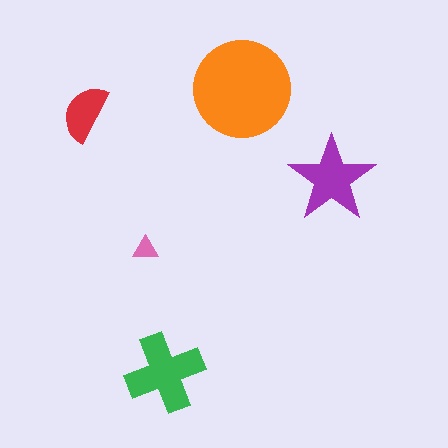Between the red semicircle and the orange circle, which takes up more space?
The orange circle.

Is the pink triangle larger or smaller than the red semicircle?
Smaller.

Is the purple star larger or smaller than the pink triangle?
Larger.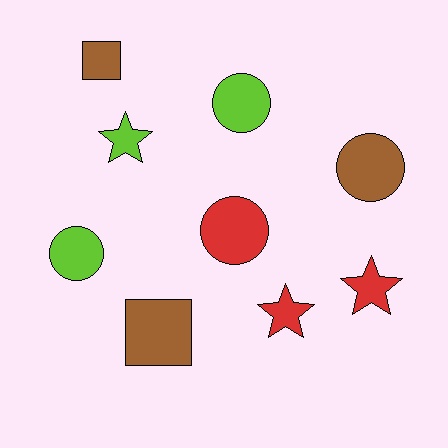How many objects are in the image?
There are 9 objects.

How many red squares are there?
There are no red squares.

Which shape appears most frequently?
Circle, with 4 objects.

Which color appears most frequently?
Brown, with 3 objects.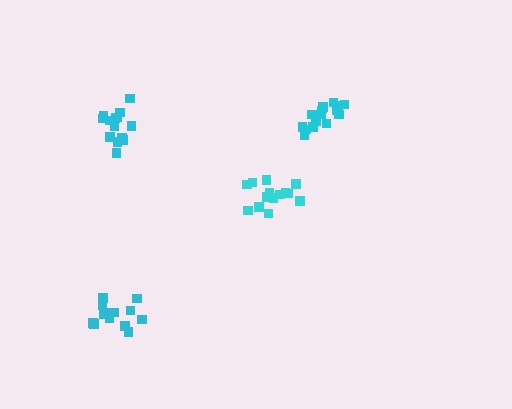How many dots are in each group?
Group 1: 14 dots, Group 2: 14 dots, Group 3: 14 dots, Group 4: 17 dots (59 total).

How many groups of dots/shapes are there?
There are 4 groups.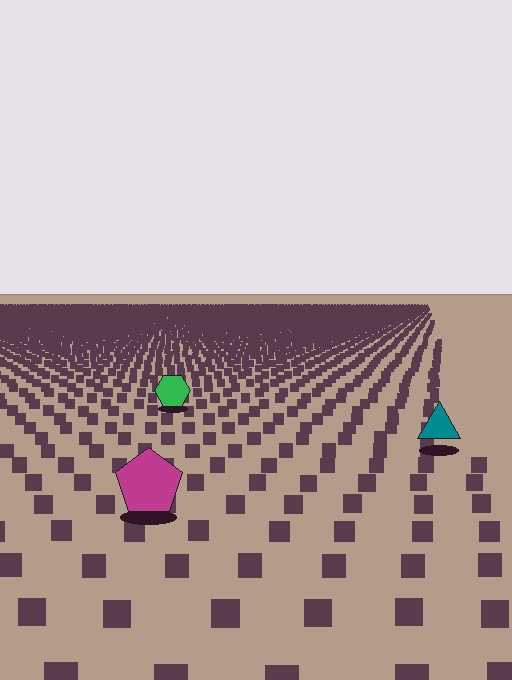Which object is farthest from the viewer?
The green hexagon is farthest from the viewer. It appears smaller and the ground texture around it is denser.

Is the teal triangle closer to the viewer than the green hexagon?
Yes. The teal triangle is closer — you can tell from the texture gradient: the ground texture is coarser near it.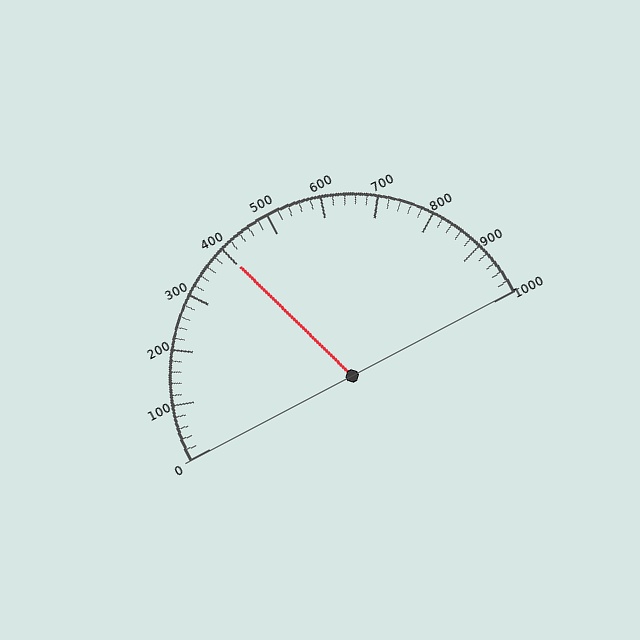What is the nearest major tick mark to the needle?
The nearest major tick mark is 400.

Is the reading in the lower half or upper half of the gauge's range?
The reading is in the lower half of the range (0 to 1000).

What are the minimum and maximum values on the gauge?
The gauge ranges from 0 to 1000.